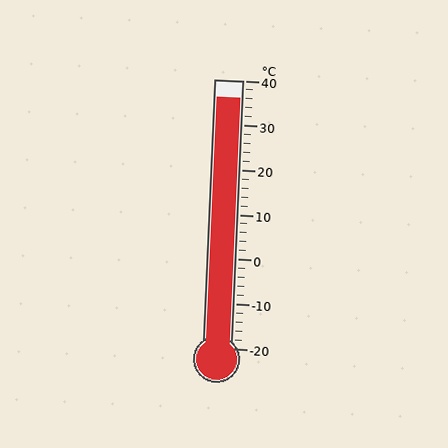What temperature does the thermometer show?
The thermometer shows approximately 36°C.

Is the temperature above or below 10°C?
The temperature is above 10°C.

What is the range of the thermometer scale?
The thermometer scale ranges from -20°C to 40°C.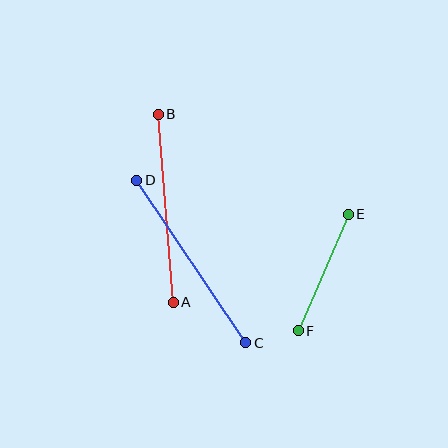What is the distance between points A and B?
The distance is approximately 189 pixels.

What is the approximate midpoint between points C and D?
The midpoint is at approximately (191, 261) pixels.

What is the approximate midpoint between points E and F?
The midpoint is at approximately (323, 273) pixels.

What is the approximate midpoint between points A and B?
The midpoint is at approximately (166, 208) pixels.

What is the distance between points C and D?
The distance is approximately 196 pixels.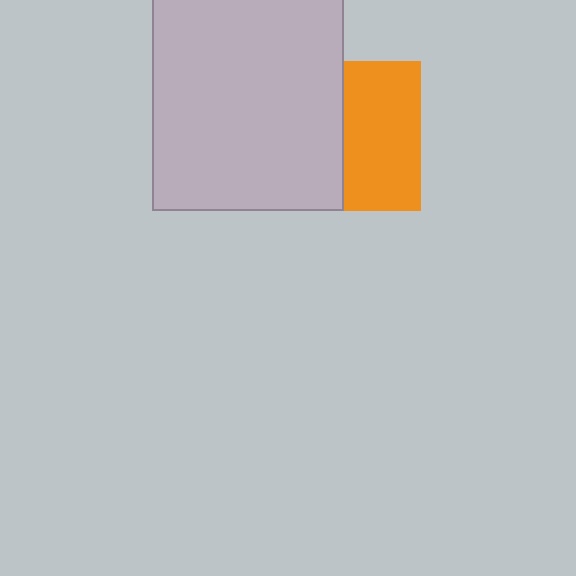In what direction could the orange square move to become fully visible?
The orange square could move right. That would shift it out from behind the light gray rectangle entirely.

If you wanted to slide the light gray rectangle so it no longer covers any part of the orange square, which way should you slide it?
Slide it left — that is the most direct way to separate the two shapes.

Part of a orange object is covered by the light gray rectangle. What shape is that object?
It is a square.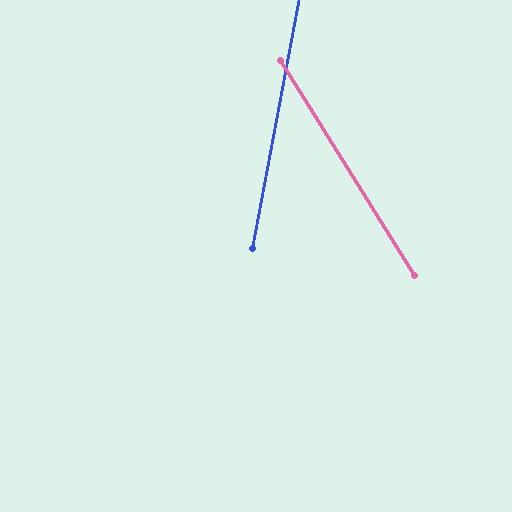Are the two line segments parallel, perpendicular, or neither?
Neither parallel nor perpendicular — they differ by about 42°.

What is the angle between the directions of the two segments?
Approximately 42 degrees.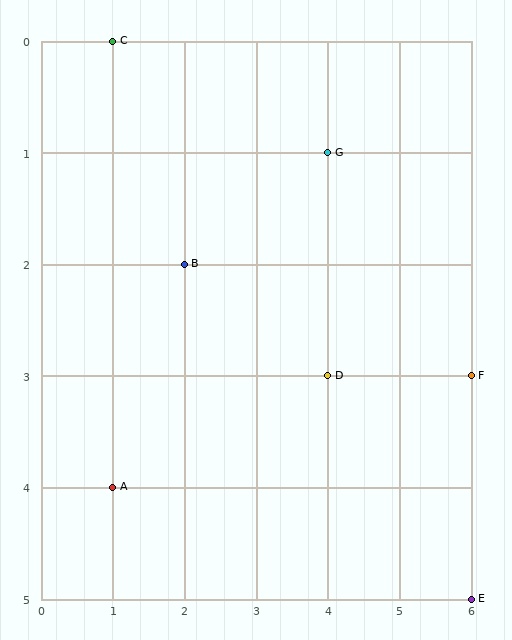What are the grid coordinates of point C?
Point C is at grid coordinates (1, 0).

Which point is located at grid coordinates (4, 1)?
Point G is at (4, 1).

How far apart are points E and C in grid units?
Points E and C are 5 columns and 5 rows apart (about 7.1 grid units diagonally).